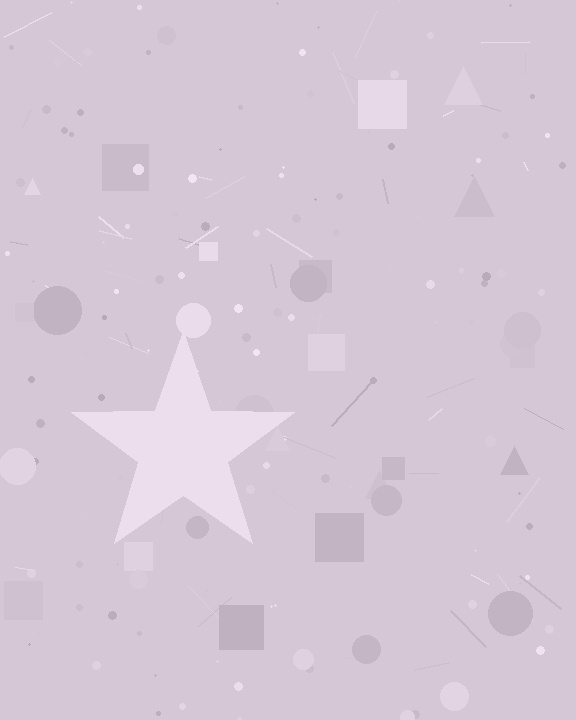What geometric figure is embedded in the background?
A star is embedded in the background.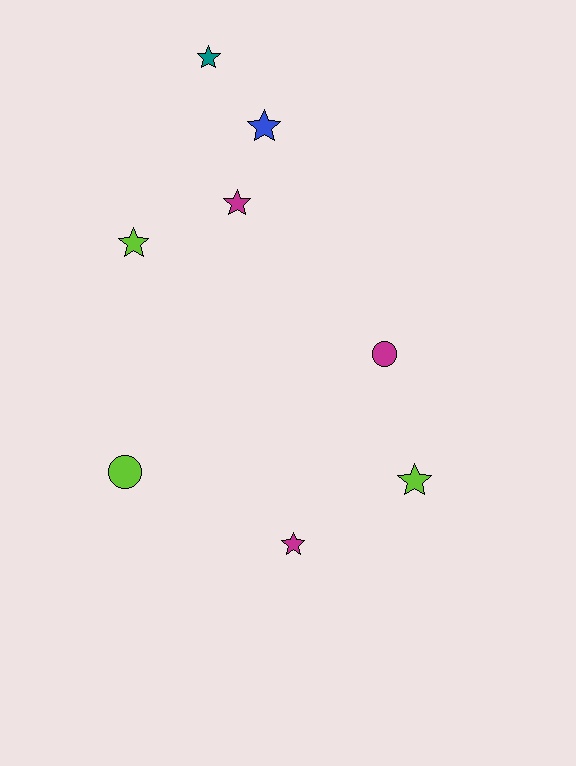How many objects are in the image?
There are 8 objects.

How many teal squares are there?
There are no teal squares.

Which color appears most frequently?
Magenta, with 3 objects.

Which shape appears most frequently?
Star, with 6 objects.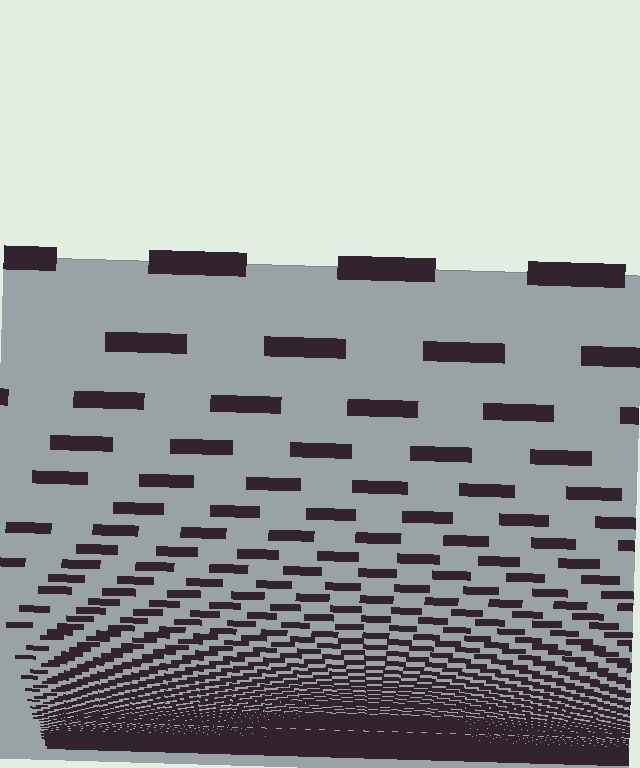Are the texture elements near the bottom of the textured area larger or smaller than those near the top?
Smaller. The gradient is inverted — elements near the bottom are smaller and denser.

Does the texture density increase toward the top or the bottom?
Density increases toward the bottom.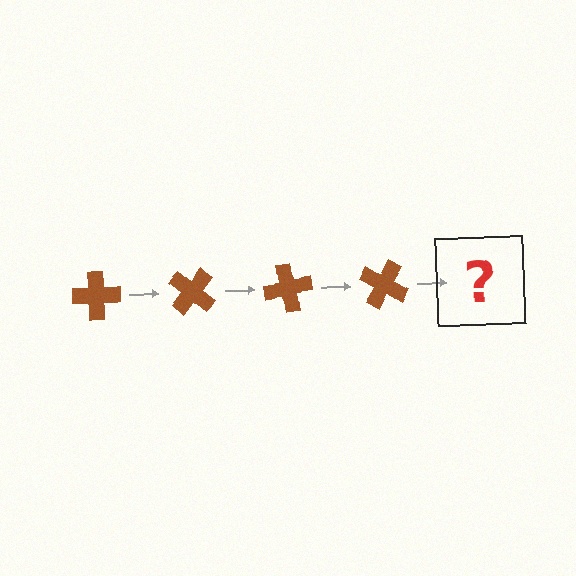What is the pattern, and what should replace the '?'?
The pattern is that the cross rotates 40 degrees each step. The '?' should be a brown cross rotated 160 degrees.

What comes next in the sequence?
The next element should be a brown cross rotated 160 degrees.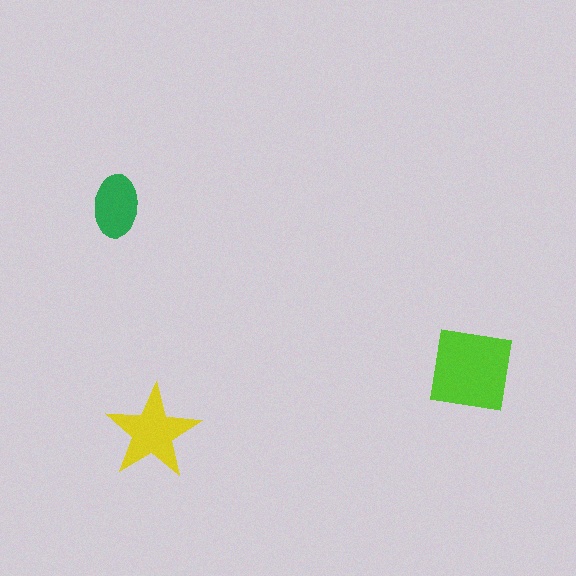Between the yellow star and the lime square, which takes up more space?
The lime square.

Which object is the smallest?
The green ellipse.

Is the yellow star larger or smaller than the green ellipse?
Larger.